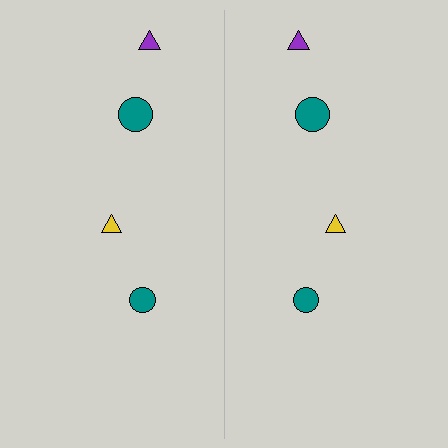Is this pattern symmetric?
Yes, this pattern has bilateral (reflection) symmetry.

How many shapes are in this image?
There are 8 shapes in this image.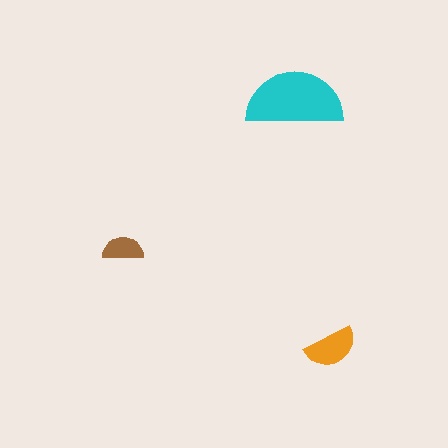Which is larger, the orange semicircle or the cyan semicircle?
The cyan one.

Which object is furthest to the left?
The brown semicircle is leftmost.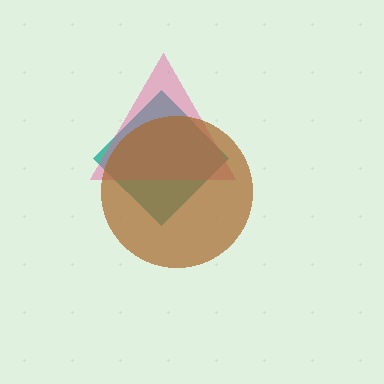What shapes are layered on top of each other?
The layered shapes are: a teal diamond, a pink triangle, a brown circle.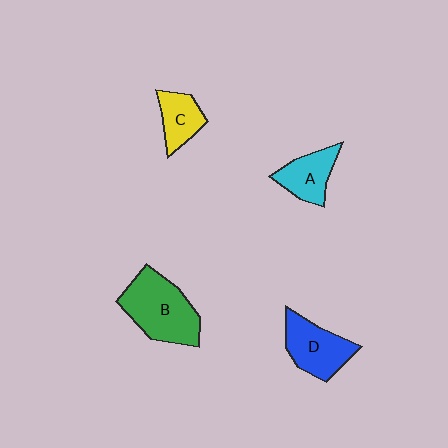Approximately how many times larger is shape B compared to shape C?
Approximately 2.1 times.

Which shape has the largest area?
Shape B (green).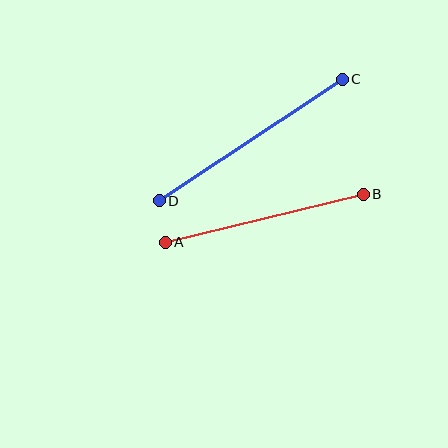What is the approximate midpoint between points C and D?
The midpoint is at approximately (251, 140) pixels.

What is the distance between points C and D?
The distance is approximately 219 pixels.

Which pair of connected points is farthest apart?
Points C and D are farthest apart.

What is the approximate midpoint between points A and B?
The midpoint is at approximately (264, 218) pixels.